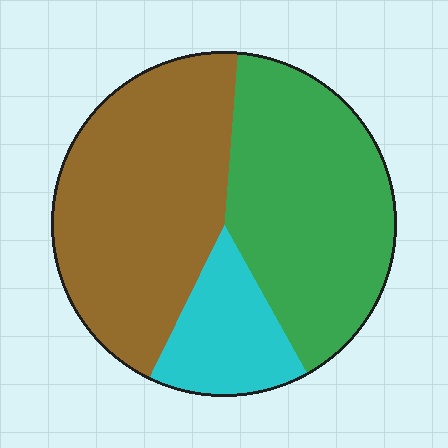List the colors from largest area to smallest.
From largest to smallest: brown, green, cyan.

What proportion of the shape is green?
Green takes up about two fifths (2/5) of the shape.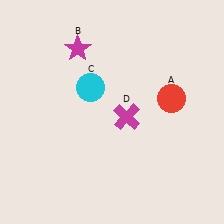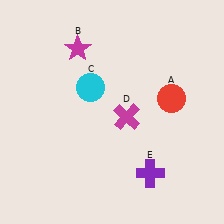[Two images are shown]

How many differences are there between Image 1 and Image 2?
There is 1 difference between the two images.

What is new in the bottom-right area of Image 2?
A purple cross (E) was added in the bottom-right area of Image 2.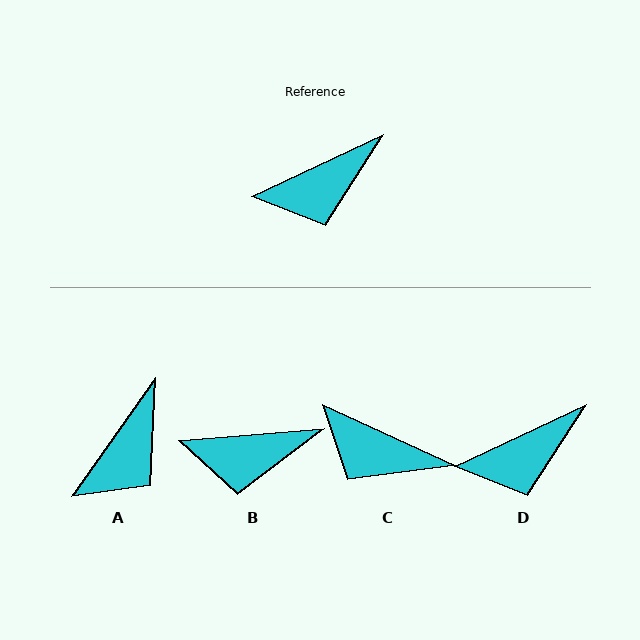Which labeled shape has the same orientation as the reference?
D.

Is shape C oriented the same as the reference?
No, it is off by about 50 degrees.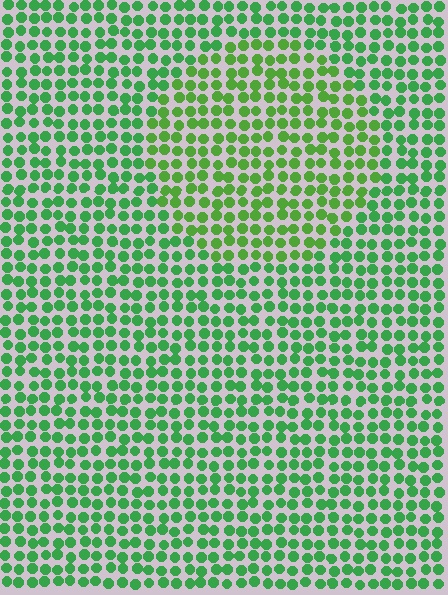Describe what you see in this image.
The image is filled with small green elements in a uniform arrangement. A circle-shaped region is visible where the elements are tinted to a slightly different hue, forming a subtle color boundary.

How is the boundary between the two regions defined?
The boundary is defined purely by a slight shift in hue (about 24 degrees). Spacing, size, and orientation are identical on both sides.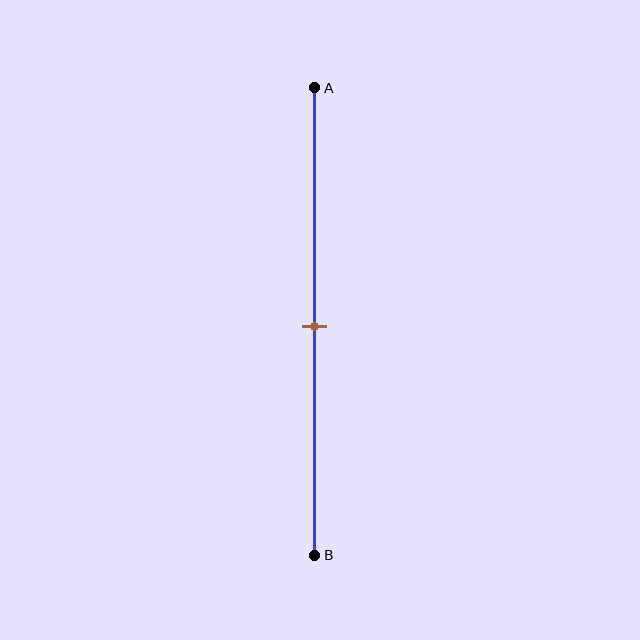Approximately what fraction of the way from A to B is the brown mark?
The brown mark is approximately 50% of the way from A to B.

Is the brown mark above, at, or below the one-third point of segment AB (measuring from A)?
The brown mark is below the one-third point of segment AB.